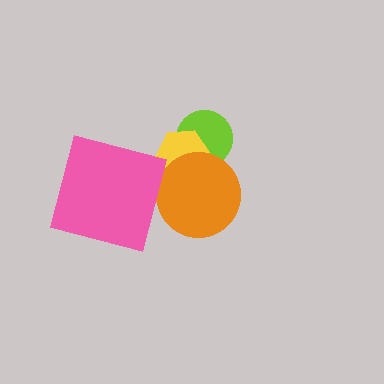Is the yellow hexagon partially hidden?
Yes, it is partially covered by another shape.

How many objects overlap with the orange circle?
2 objects overlap with the orange circle.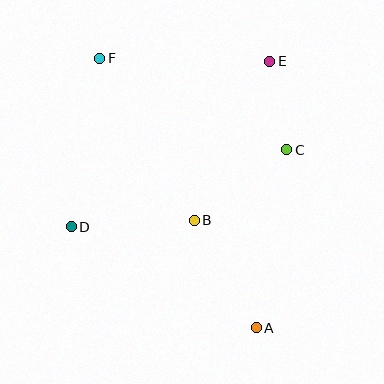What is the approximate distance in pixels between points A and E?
The distance between A and E is approximately 267 pixels.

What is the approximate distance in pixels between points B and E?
The distance between B and E is approximately 176 pixels.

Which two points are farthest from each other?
Points A and F are farthest from each other.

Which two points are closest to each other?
Points C and E are closest to each other.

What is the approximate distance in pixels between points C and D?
The distance between C and D is approximately 229 pixels.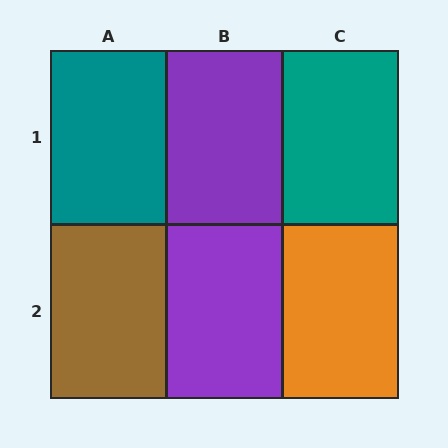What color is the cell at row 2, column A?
Brown.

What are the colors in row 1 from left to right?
Teal, purple, teal.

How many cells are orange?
1 cell is orange.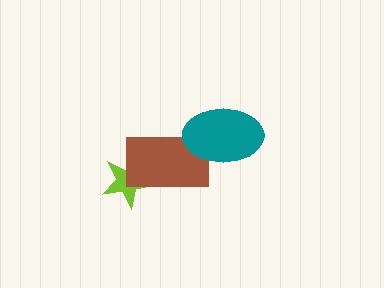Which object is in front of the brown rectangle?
The teal ellipse is in front of the brown rectangle.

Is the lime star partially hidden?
Yes, it is partially covered by another shape.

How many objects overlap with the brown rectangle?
2 objects overlap with the brown rectangle.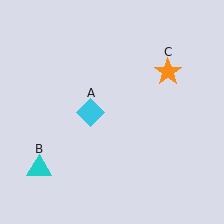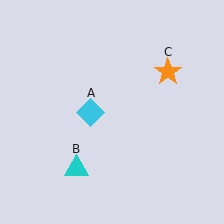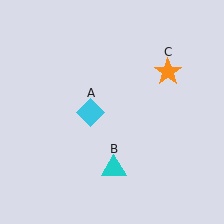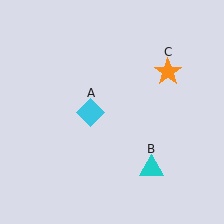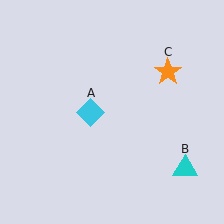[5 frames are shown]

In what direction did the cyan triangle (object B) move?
The cyan triangle (object B) moved right.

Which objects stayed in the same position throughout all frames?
Cyan diamond (object A) and orange star (object C) remained stationary.